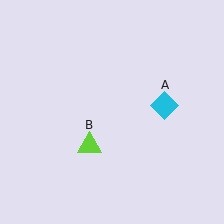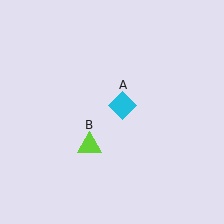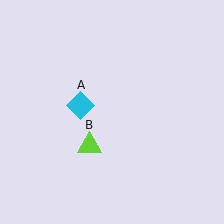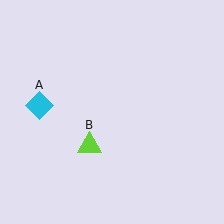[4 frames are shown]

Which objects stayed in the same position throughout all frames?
Lime triangle (object B) remained stationary.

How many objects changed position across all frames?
1 object changed position: cyan diamond (object A).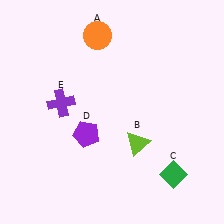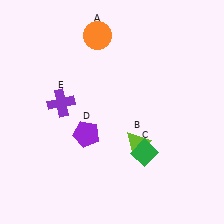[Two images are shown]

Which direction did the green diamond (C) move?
The green diamond (C) moved left.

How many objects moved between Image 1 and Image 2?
1 object moved between the two images.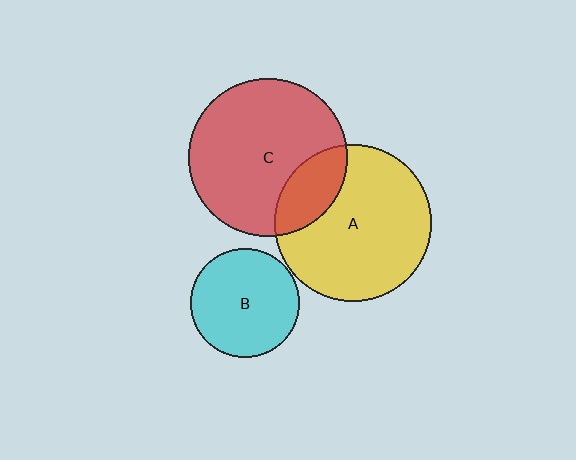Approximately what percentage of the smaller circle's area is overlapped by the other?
Approximately 20%.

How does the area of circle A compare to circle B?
Approximately 2.1 times.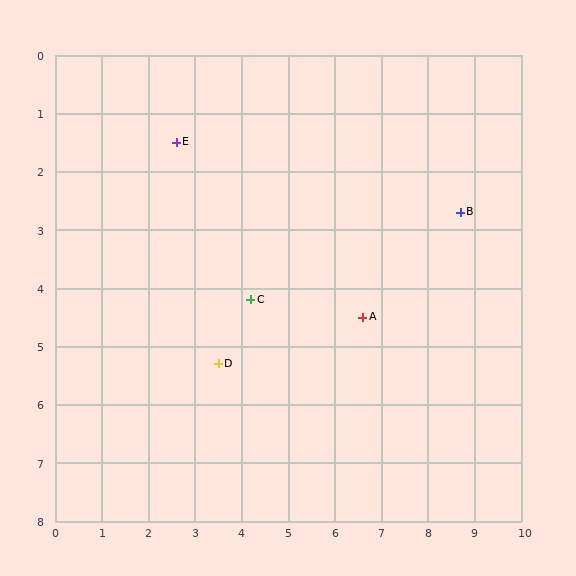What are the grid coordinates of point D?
Point D is at approximately (3.5, 5.3).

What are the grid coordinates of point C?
Point C is at approximately (4.2, 4.2).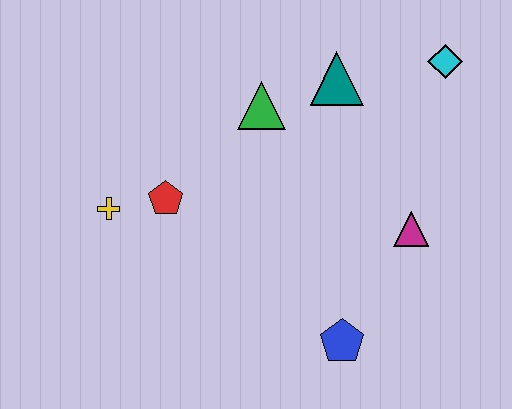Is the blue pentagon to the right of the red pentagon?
Yes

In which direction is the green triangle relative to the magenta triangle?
The green triangle is to the left of the magenta triangle.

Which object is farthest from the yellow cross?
The cyan diamond is farthest from the yellow cross.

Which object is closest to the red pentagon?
The yellow cross is closest to the red pentagon.